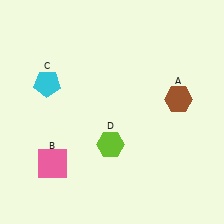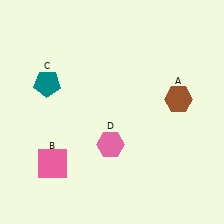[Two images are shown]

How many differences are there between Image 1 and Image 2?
There are 2 differences between the two images.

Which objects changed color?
C changed from cyan to teal. D changed from lime to pink.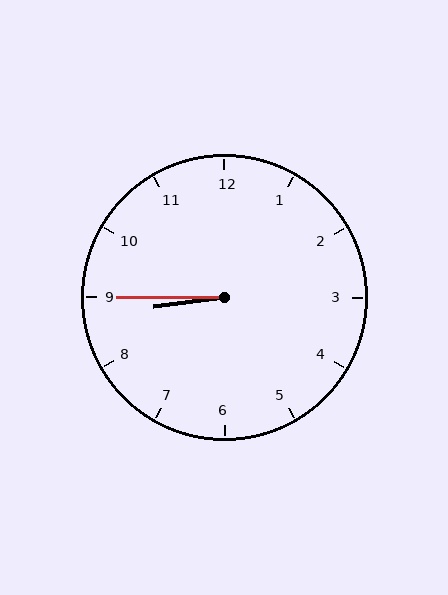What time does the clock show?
8:45.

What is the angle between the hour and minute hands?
Approximately 8 degrees.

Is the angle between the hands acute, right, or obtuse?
It is acute.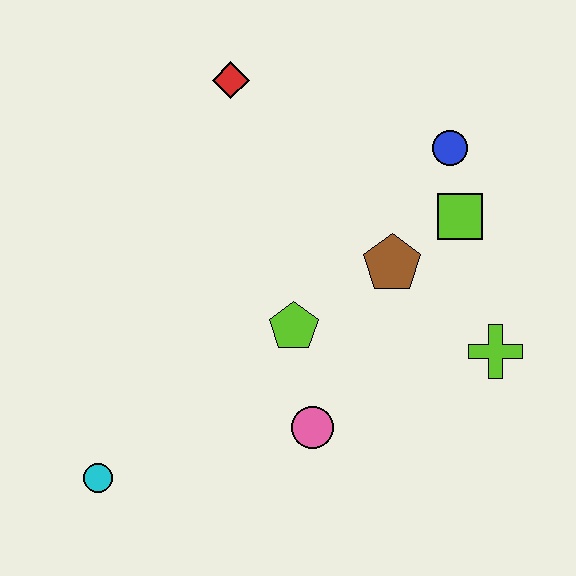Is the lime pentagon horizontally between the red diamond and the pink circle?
Yes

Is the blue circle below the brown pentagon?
No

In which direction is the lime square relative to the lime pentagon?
The lime square is to the right of the lime pentagon.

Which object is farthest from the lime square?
The cyan circle is farthest from the lime square.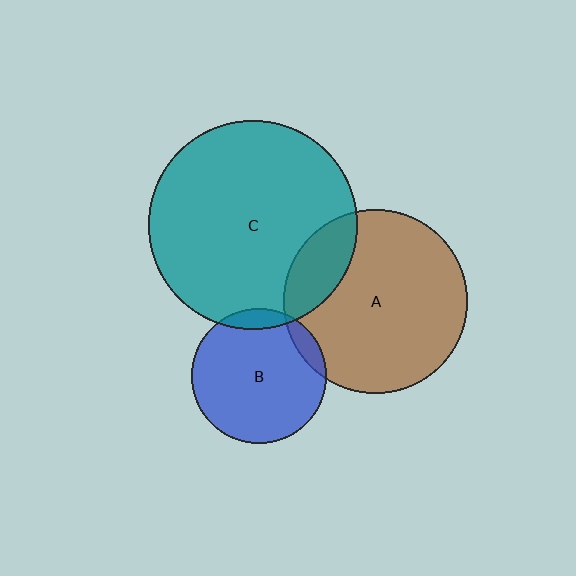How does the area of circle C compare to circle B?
Approximately 2.4 times.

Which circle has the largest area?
Circle C (teal).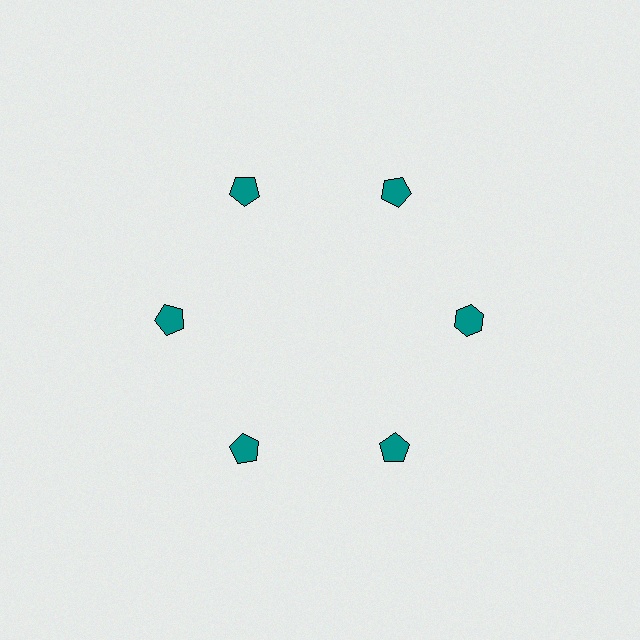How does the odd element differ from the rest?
It has a different shape: hexagon instead of pentagon.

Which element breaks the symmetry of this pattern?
The teal hexagon at roughly the 3 o'clock position breaks the symmetry. All other shapes are teal pentagons.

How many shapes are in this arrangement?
There are 6 shapes arranged in a ring pattern.